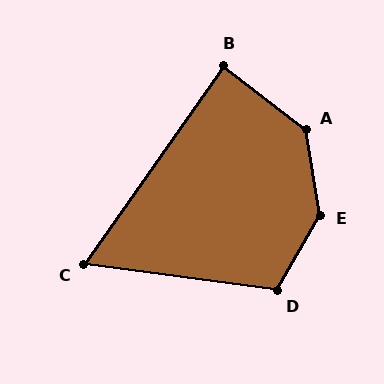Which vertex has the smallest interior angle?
C, at approximately 63 degrees.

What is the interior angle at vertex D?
Approximately 112 degrees (obtuse).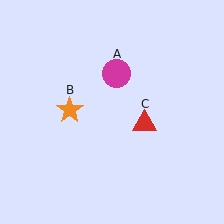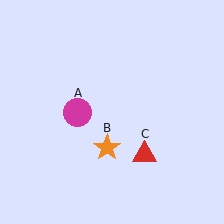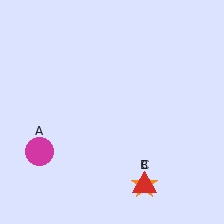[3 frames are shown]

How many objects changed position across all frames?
3 objects changed position: magenta circle (object A), orange star (object B), red triangle (object C).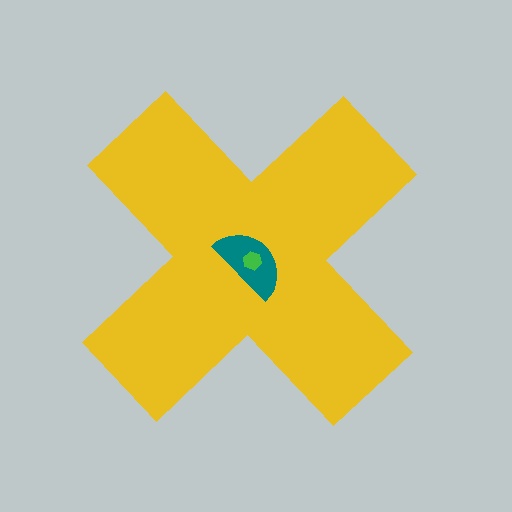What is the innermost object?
The green hexagon.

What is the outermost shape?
The yellow cross.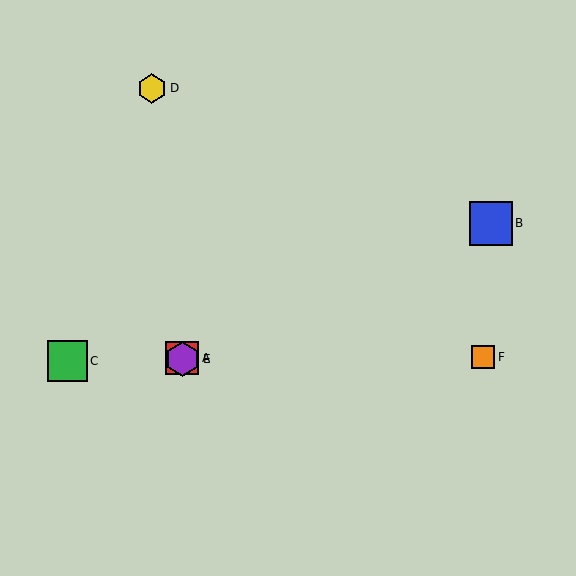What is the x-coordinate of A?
Object A is at x≈182.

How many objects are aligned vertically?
2 objects (A, E) are aligned vertically.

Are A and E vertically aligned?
Yes, both are at x≈182.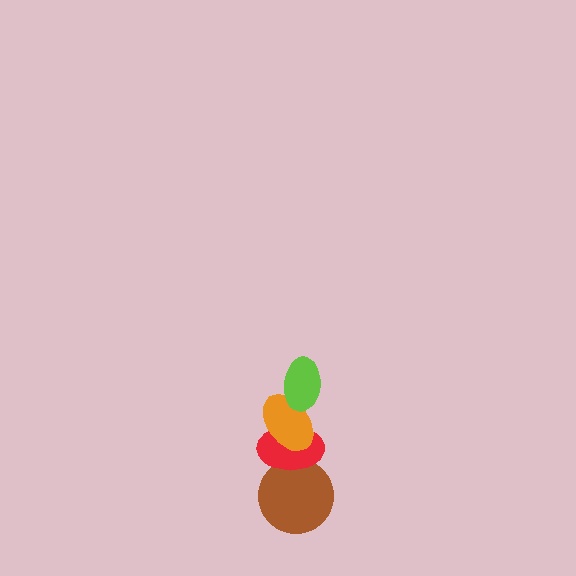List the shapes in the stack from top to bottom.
From top to bottom: the lime ellipse, the orange ellipse, the red ellipse, the brown circle.